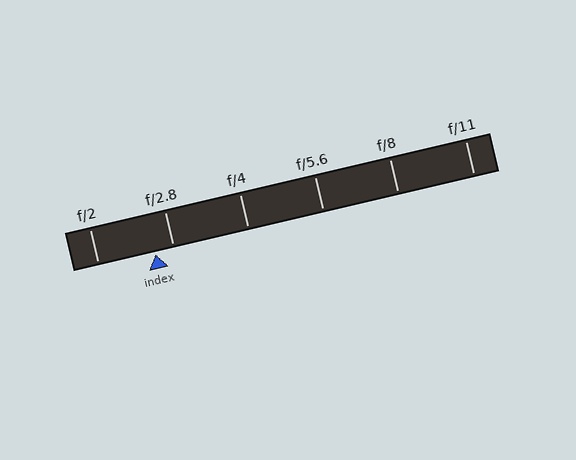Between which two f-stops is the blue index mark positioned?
The index mark is between f/2 and f/2.8.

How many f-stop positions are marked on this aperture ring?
There are 6 f-stop positions marked.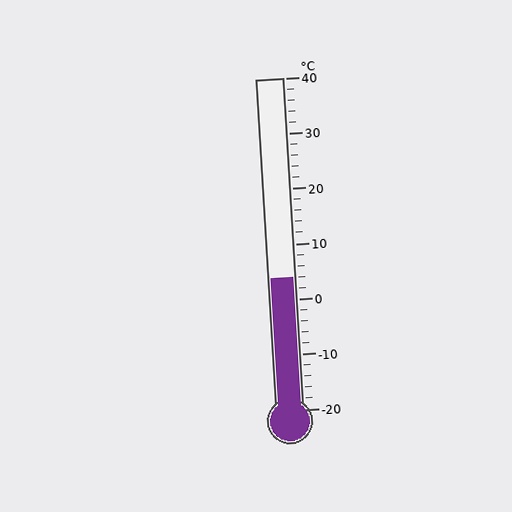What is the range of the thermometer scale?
The thermometer scale ranges from -20°C to 40°C.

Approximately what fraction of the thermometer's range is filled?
The thermometer is filled to approximately 40% of its range.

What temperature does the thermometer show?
The thermometer shows approximately 4°C.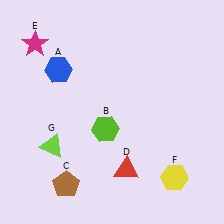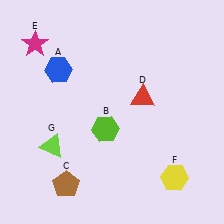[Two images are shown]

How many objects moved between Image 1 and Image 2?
1 object moved between the two images.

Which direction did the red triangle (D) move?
The red triangle (D) moved up.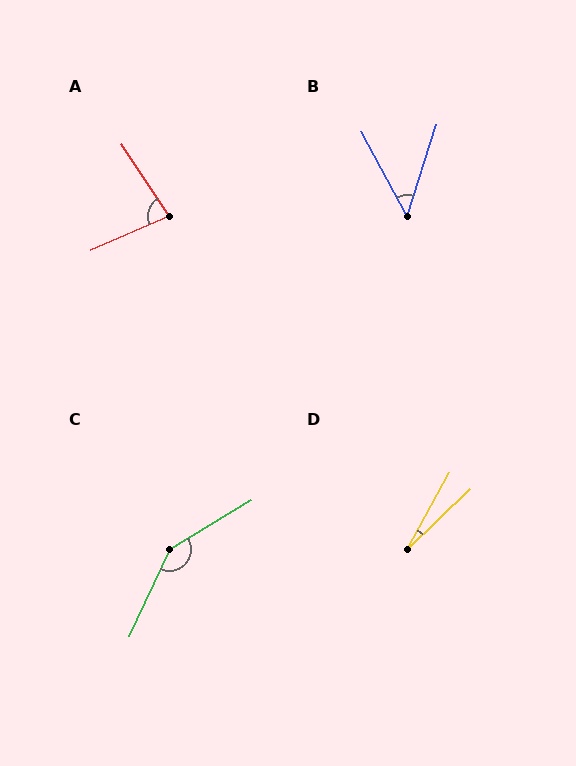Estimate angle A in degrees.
Approximately 80 degrees.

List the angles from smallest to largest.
D (17°), B (46°), A (80°), C (146°).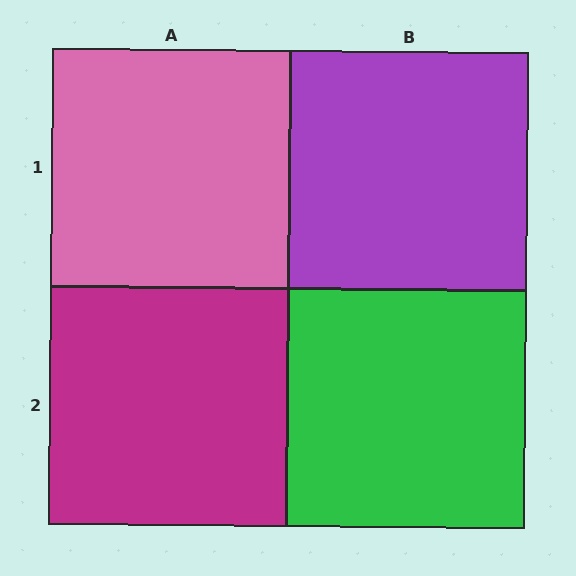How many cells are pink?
1 cell is pink.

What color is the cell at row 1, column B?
Purple.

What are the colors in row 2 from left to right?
Magenta, green.